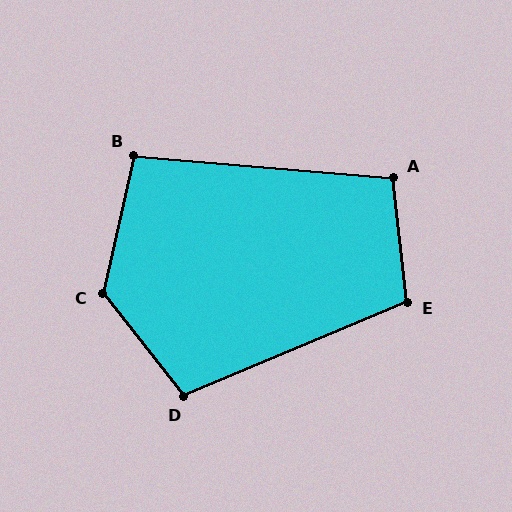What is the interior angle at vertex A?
Approximately 101 degrees (obtuse).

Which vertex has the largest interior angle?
C, at approximately 129 degrees.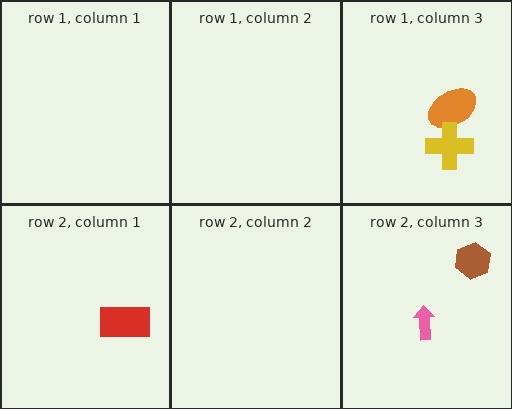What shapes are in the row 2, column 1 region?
The red rectangle.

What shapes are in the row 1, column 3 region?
The orange ellipse, the yellow cross.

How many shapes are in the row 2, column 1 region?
1.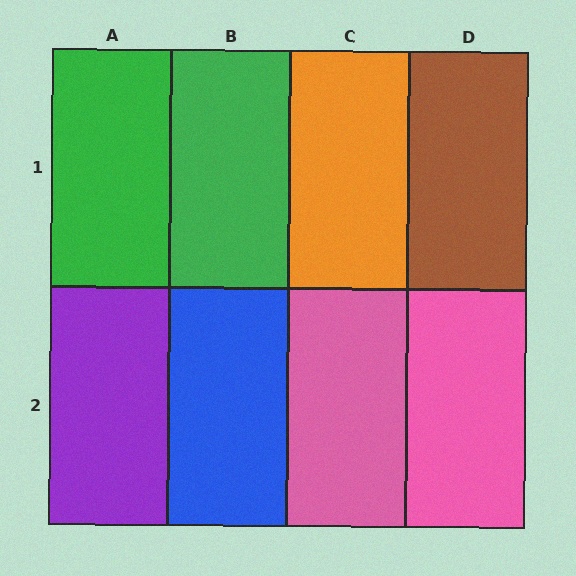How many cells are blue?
1 cell is blue.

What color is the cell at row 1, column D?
Brown.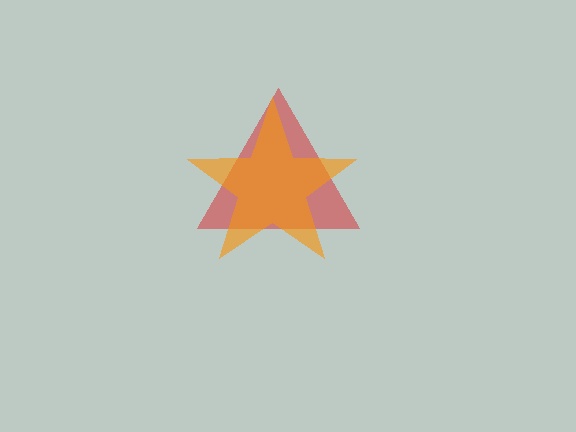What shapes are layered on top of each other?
The layered shapes are: a red triangle, an orange star.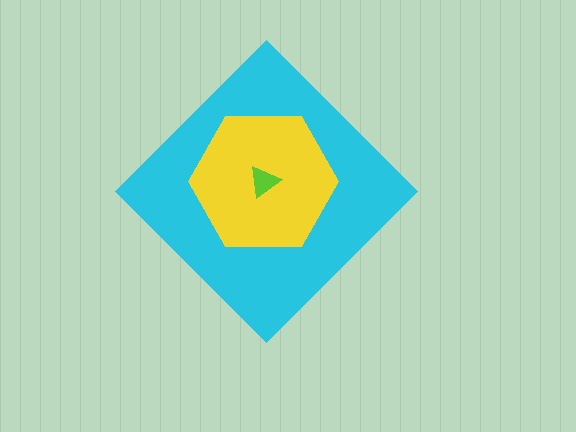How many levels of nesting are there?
3.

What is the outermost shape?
The cyan diamond.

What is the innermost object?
The lime triangle.